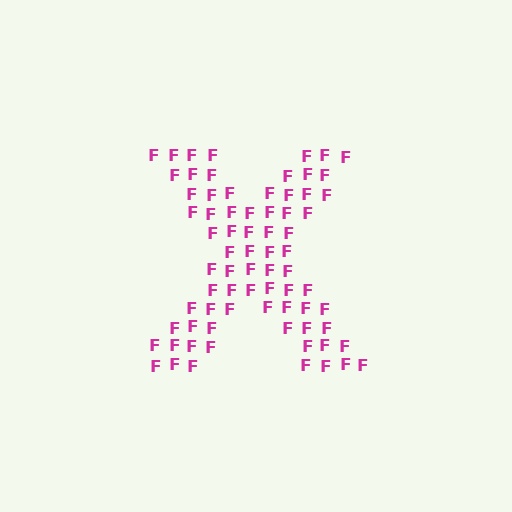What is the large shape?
The large shape is the letter X.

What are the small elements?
The small elements are letter F's.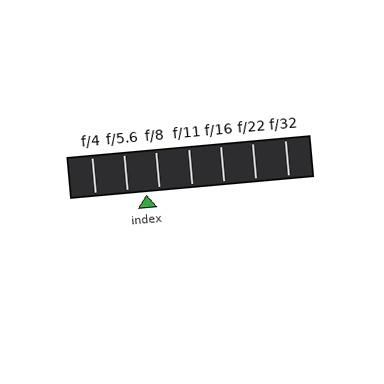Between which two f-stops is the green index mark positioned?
The index mark is between f/5.6 and f/8.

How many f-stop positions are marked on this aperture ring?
There are 7 f-stop positions marked.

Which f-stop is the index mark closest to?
The index mark is closest to f/8.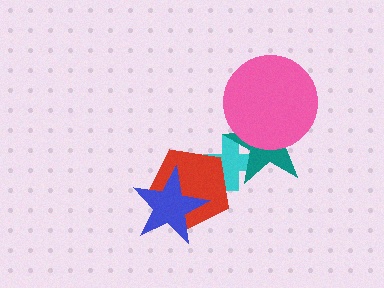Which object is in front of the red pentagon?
The blue star is in front of the red pentagon.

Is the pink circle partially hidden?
No, no other shape covers it.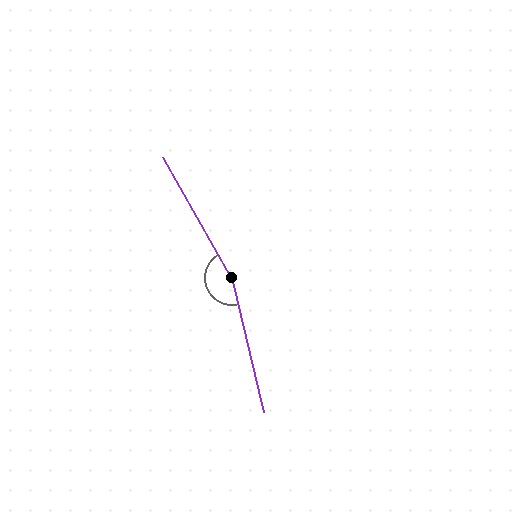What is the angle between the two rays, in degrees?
Approximately 164 degrees.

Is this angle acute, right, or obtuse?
It is obtuse.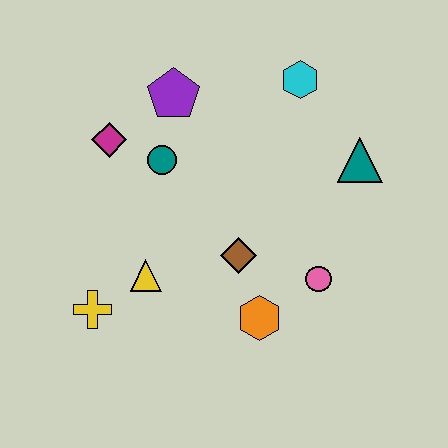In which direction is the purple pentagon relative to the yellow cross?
The purple pentagon is above the yellow cross.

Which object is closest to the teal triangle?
The cyan hexagon is closest to the teal triangle.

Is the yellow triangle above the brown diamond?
No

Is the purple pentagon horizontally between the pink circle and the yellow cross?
Yes